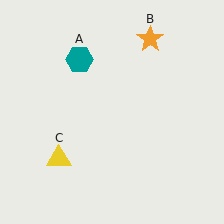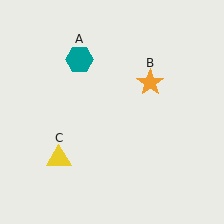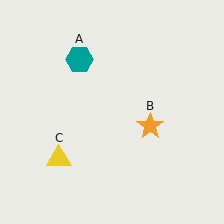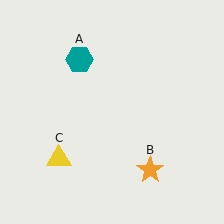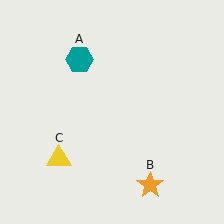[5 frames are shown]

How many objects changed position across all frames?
1 object changed position: orange star (object B).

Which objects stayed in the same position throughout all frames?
Teal hexagon (object A) and yellow triangle (object C) remained stationary.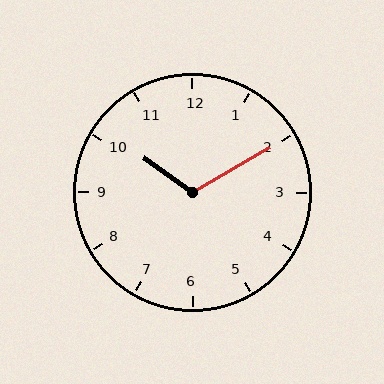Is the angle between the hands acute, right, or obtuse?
It is obtuse.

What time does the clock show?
10:10.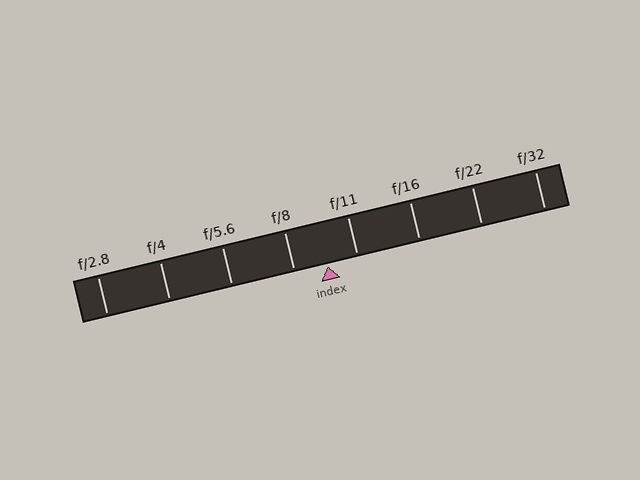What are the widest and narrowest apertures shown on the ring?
The widest aperture shown is f/2.8 and the narrowest is f/32.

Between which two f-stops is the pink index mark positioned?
The index mark is between f/8 and f/11.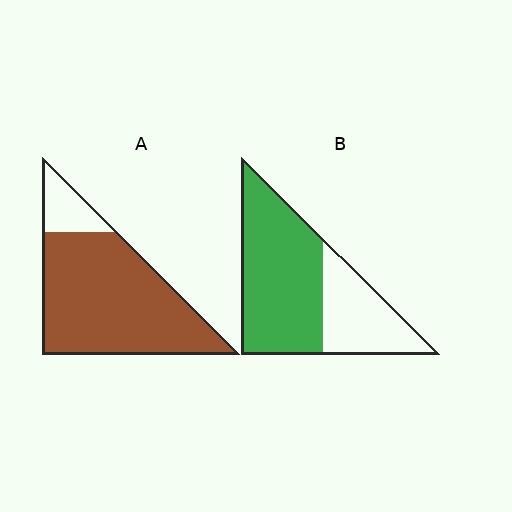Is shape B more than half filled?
Yes.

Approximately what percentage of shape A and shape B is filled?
A is approximately 85% and B is approximately 65%.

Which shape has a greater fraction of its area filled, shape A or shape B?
Shape A.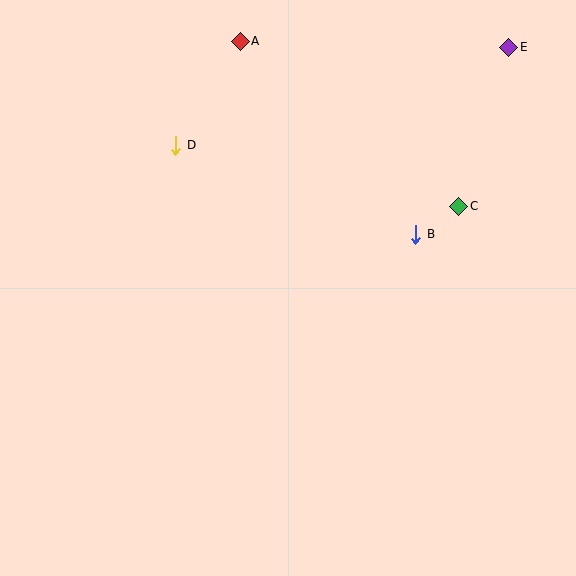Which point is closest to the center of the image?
Point B at (416, 234) is closest to the center.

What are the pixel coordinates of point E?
Point E is at (509, 47).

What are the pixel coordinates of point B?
Point B is at (416, 234).